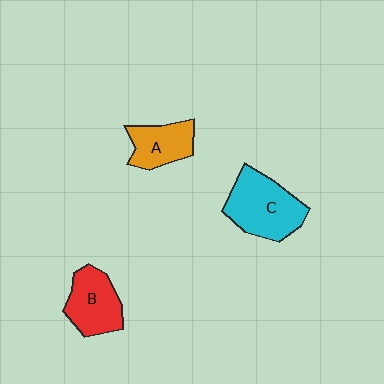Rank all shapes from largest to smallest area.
From largest to smallest: C (cyan), B (red), A (orange).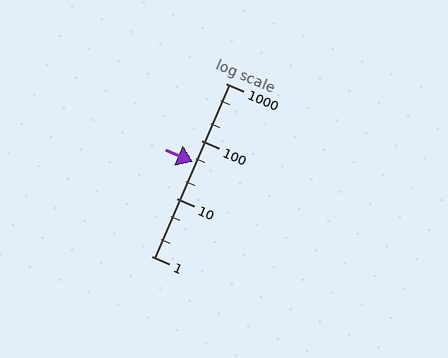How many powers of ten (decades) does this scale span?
The scale spans 3 decades, from 1 to 1000.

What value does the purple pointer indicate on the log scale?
The pointer indicates approximately 44.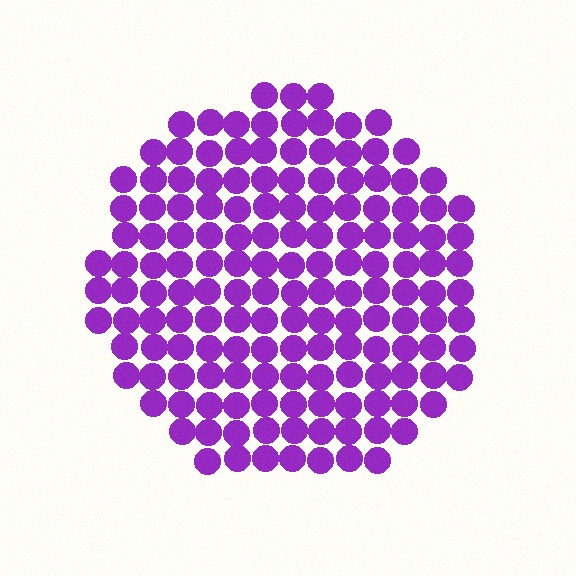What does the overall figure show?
The overall figure shows a circle.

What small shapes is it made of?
It is made of small circles.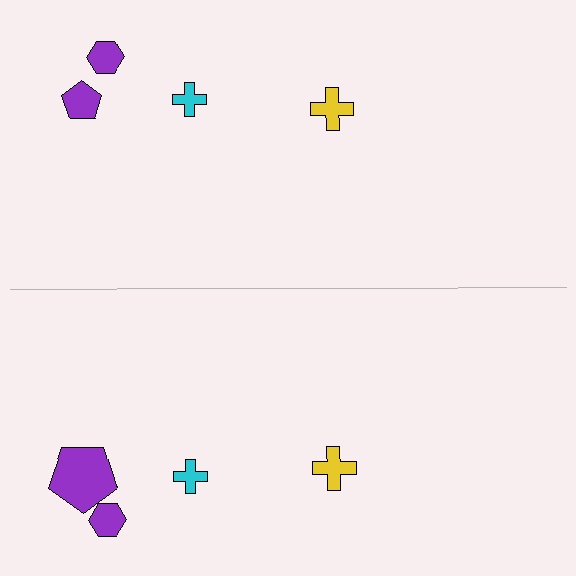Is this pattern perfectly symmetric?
No, the pattern is not perfectly symmetric. The purple pentagon on the bottom side has a different size than its mirror counterpart.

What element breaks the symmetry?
The purple pentagon on the bottom side has a different size than its mirror counterpart.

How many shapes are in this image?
There are 8 shapes in this image.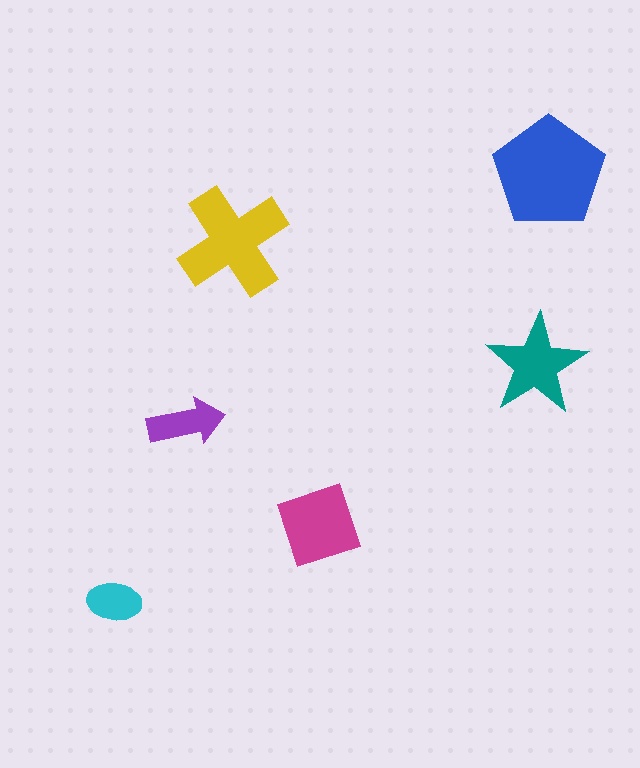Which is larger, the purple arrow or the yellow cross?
The yellow cross.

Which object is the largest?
The blue pentagon.